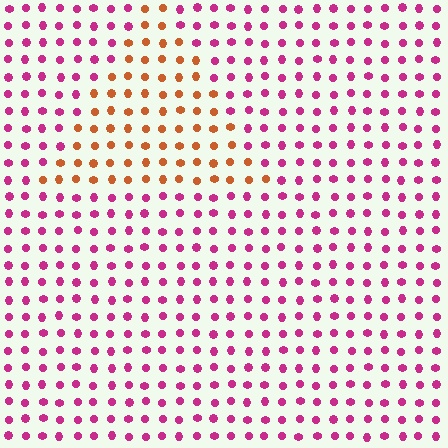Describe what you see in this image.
The image is filled with small magenta elements in a uniform arrangement. A triangle-shaped region is visible where the elements are tinted to a slightly different hue, forming a subtle color boundary.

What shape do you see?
I see a triangle.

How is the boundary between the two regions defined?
The boundary is defined purely by a slight shift in hue (about 56 degrees). Spacing, size, and orientation are identical on both sides.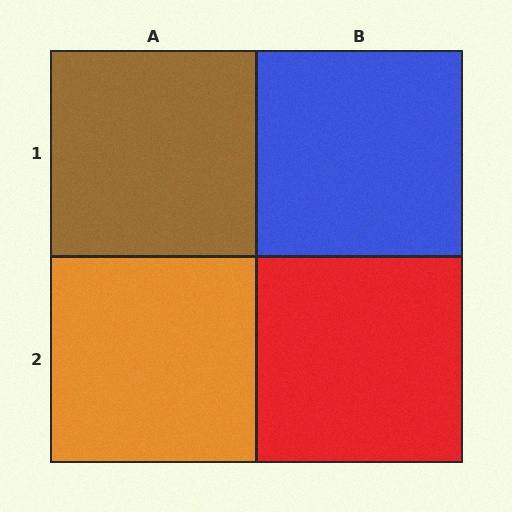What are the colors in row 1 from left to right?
Brown, blue.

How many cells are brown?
1 cell is brown.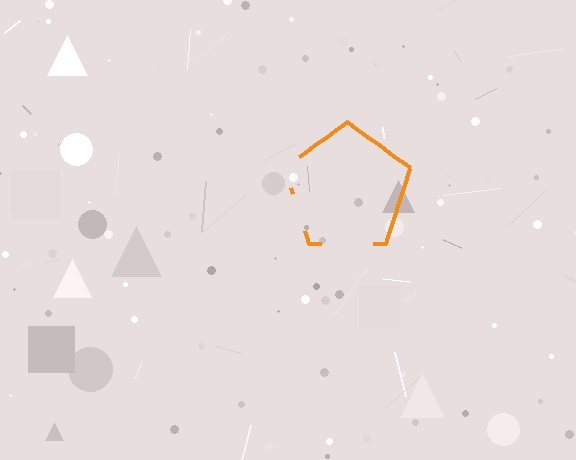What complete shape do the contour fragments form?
The contour fragments form a pentagon.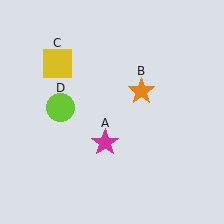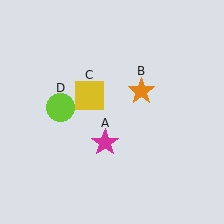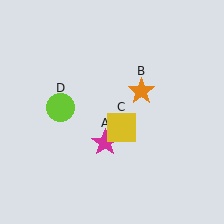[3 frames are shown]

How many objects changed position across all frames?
1 object changed position: yellow square (object C).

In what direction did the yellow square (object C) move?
The yellow square (object C) moved down and to the right.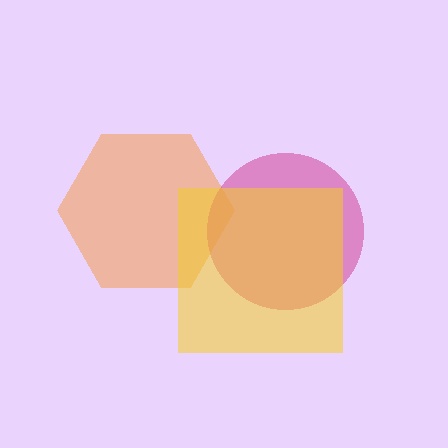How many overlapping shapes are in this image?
There are 3 overlapping shapes in the image.